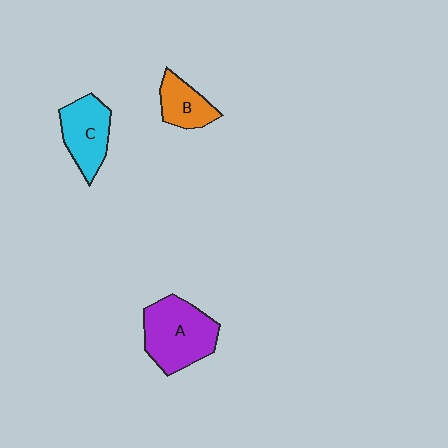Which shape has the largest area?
Shape A (purple).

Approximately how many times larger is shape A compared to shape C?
Approximately 1.4 times.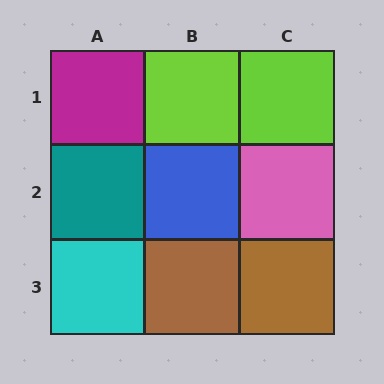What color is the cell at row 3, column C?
Brown.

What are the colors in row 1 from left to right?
Magenta, lime, lime.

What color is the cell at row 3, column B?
Brown.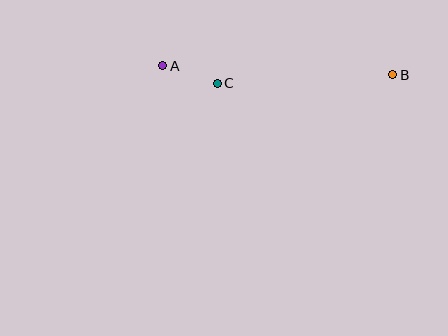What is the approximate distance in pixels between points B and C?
The distance between B and C is approximately 176 pixels.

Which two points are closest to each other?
Points A and C are closest to each other.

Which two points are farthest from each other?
Points A and B are farthest from each other.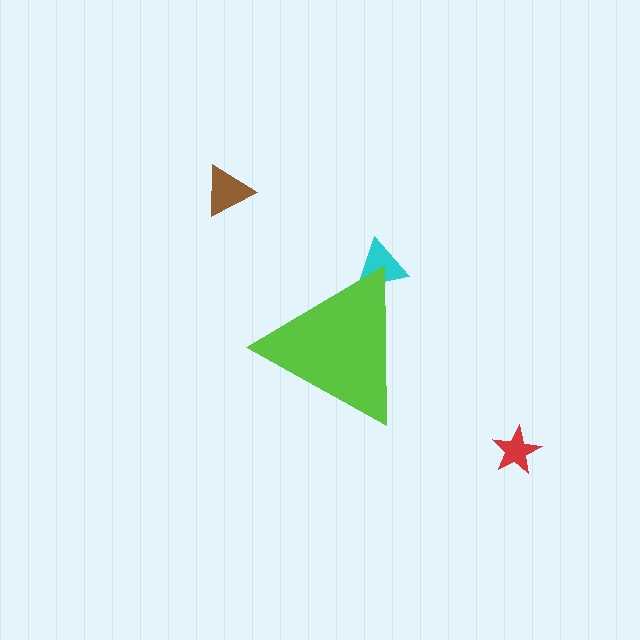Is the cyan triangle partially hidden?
Yes, the cyan triangle is partially hidden behind the lime triangle.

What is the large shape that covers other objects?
A lime triangle.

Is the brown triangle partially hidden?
No, the brown triangle is fully visible.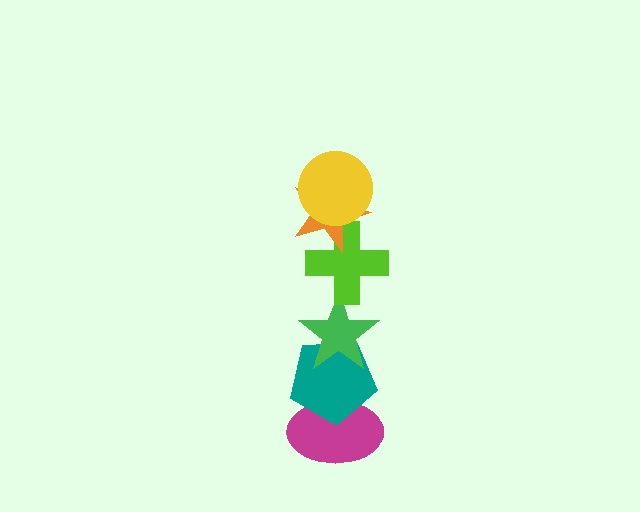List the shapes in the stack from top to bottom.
From top to bottom: the yellow circle, the orange star, the lime cross, the green star, the teal pentagon, the magenta ellipse.